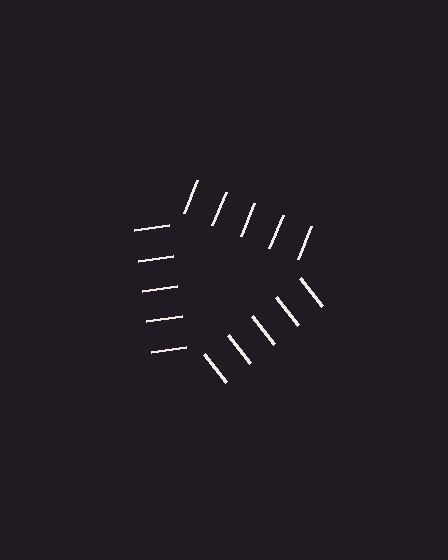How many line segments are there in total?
15 — 5 along each of the 3 edges.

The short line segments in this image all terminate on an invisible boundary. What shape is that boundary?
An illusory triangle — the line segments terminate on its edges but no continuous stroke is drawn.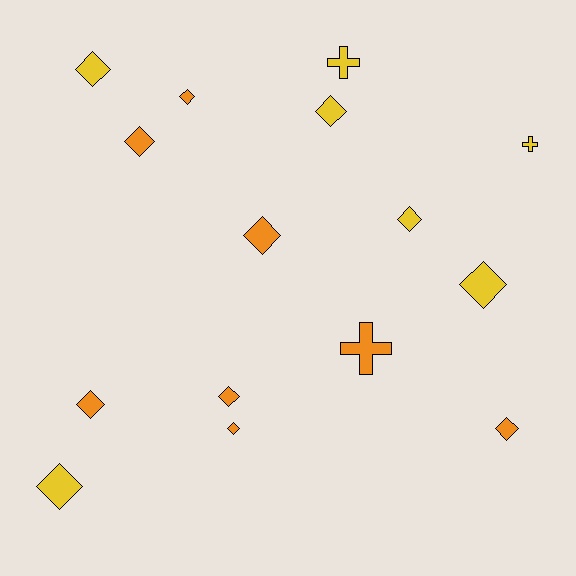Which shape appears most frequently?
Diamond, with 12 objects.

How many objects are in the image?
There are 15 objects.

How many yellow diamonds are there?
There are 5 yellow diamonds.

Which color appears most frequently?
Orange, with 8 objects.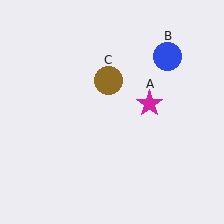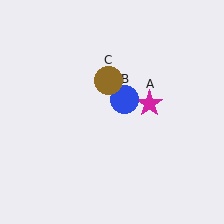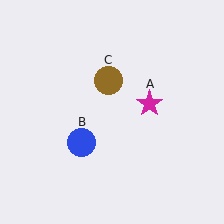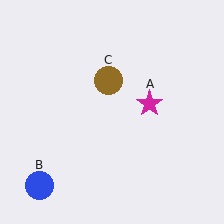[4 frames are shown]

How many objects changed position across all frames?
1 object changed position: blue circle (object B).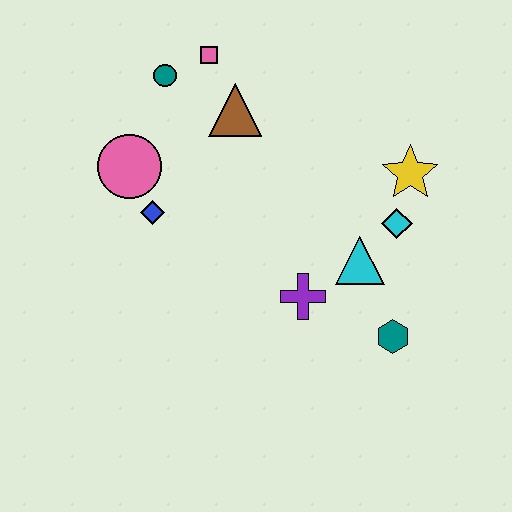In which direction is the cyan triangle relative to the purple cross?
The cyan triangle is to the right of the purple cross.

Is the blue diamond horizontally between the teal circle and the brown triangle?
No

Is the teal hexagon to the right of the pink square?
Yes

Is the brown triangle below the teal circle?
Yes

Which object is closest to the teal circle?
The pink square is closest to the teal circle.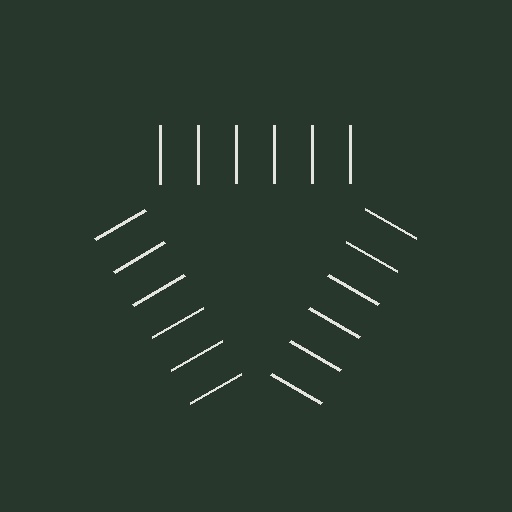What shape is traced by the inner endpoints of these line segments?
An illusory triangle — the line segments terminate on its edges but no continuous stroke is drawn.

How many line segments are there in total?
18 — 6 along each of the 3 edges.